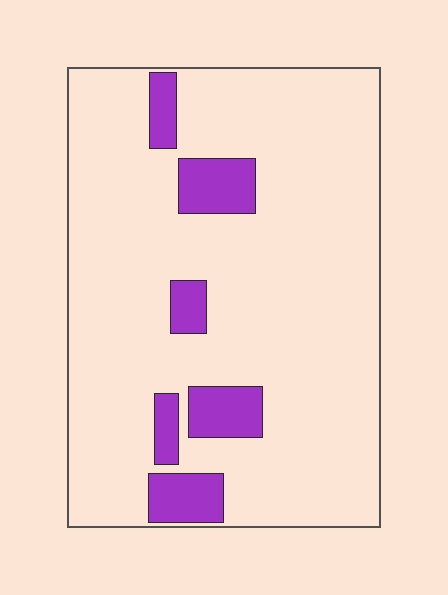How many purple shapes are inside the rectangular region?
6.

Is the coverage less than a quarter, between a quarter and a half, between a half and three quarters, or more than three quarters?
Less than a quarter.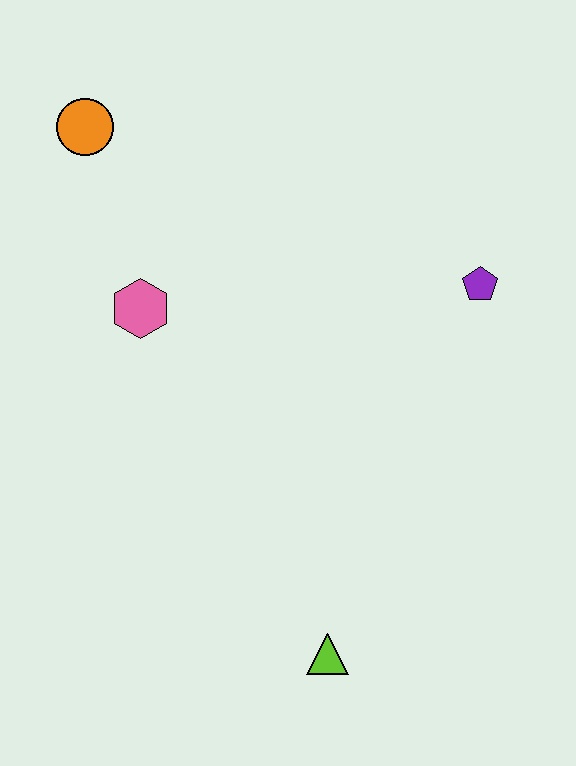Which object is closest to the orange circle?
The pink hexagon is closest to the orange circle.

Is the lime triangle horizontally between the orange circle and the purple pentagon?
Yes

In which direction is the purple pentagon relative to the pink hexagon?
The purple pentagon is to the right of the pink hexagon.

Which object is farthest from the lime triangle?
The orange circle is farthest from the lime triangle.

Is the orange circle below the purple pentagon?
No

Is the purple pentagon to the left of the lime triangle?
No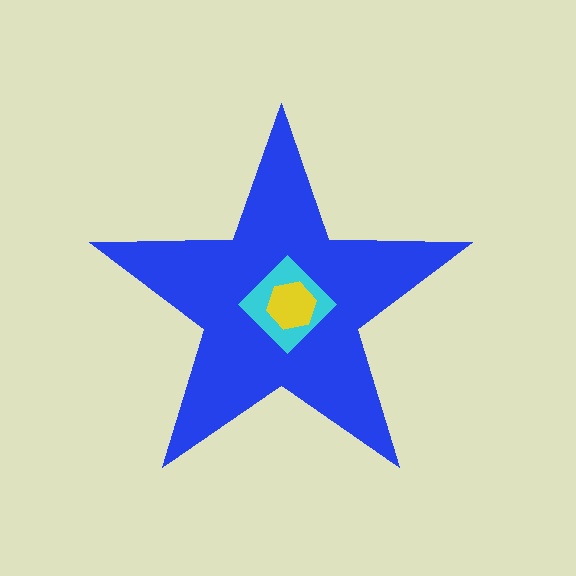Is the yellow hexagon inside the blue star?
Yes.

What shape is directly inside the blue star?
The cyan diamond.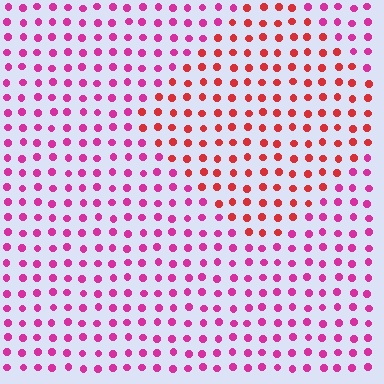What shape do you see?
I see a diamond.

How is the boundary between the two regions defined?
The boundary is defined purely by a slight shift in hue (about 38 degrees). Spacing, size, and orientation are identical on both sides.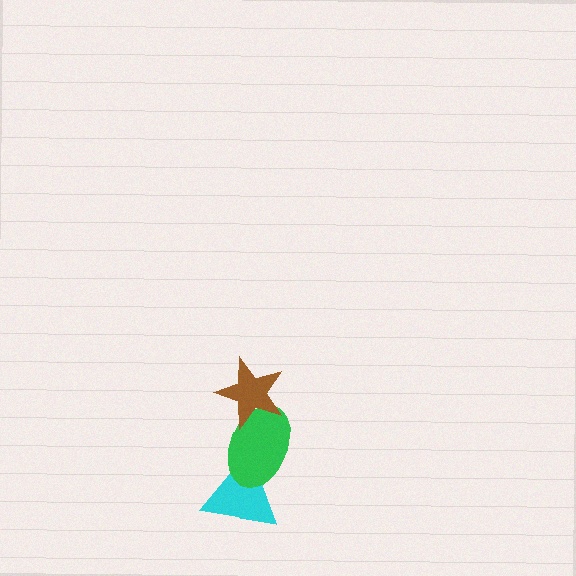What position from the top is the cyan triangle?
The cyan triangle is 3rd from the top.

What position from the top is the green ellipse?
The green ellipse is 2nd from the top.